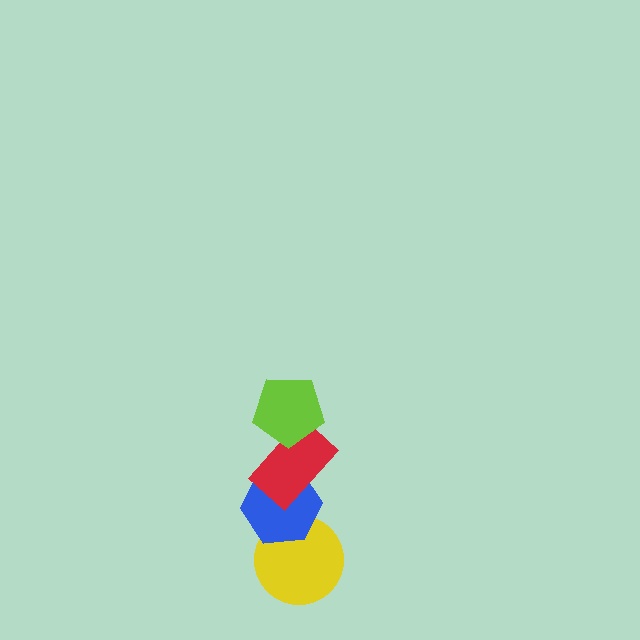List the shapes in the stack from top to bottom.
From top to bottom: the lime pentagon, the red rectangle, the blue hexagon, the yellow circle.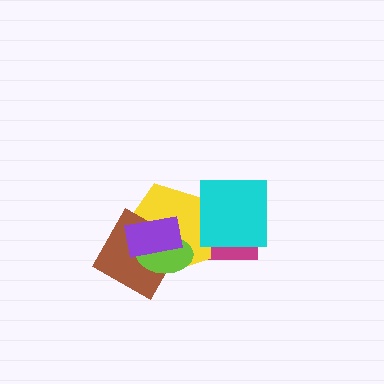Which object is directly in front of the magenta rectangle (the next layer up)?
The yellow pentagon is directly in front of the magenta rectangle.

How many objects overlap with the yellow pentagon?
5 objects overlap with the yellow pentagon.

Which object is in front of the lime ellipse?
The purple rectangle is in front of the lime ellipse.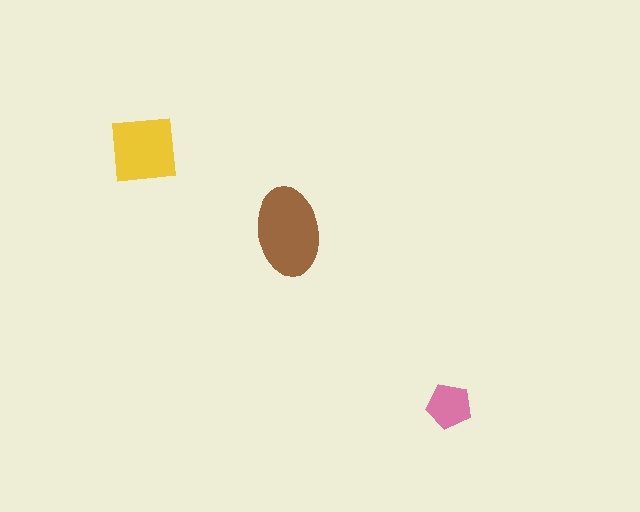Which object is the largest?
The brown ellipse.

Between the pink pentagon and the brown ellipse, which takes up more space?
The brown ellipse.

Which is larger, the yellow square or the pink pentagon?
The yellow square.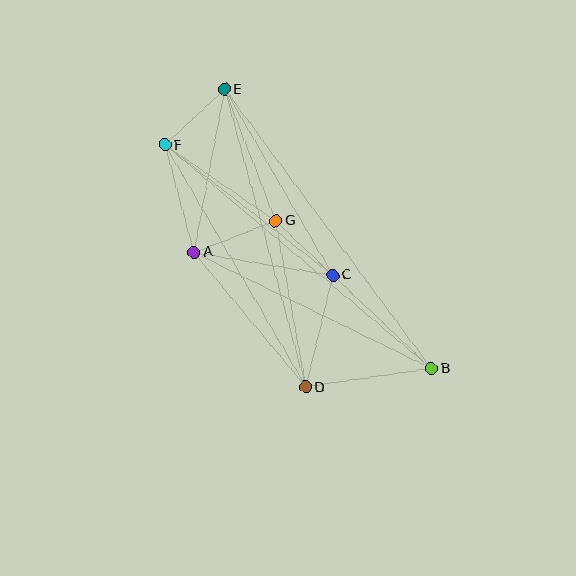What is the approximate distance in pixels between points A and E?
The distance between A and E is approximately 166 pixels.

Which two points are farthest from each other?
Points B and F are farthest from each other.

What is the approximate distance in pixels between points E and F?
The distance between E and F is approximately 82 pixels.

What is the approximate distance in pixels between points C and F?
The distance between C and F is approximately 212 pixels.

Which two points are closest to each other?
Points C and G are closest to each other.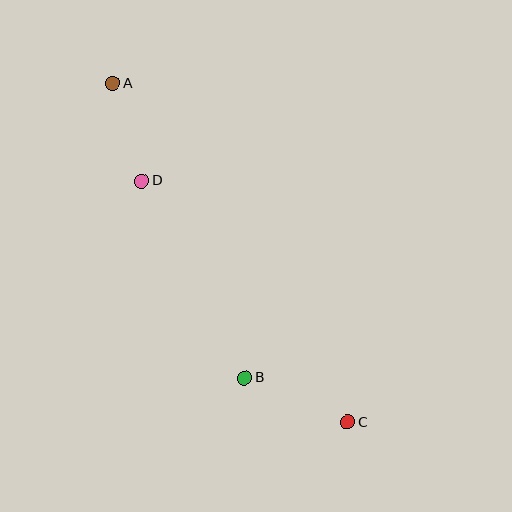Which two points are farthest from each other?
Points A and C are farthest from each other.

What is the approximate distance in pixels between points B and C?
The distance between B and C is approximately 112 pixels.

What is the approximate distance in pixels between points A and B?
The distance between A and B is approximately 323 pixels.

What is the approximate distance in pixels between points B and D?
The distance between B and D is approximately 222 pixels.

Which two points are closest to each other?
Points A and D are closest to each other.